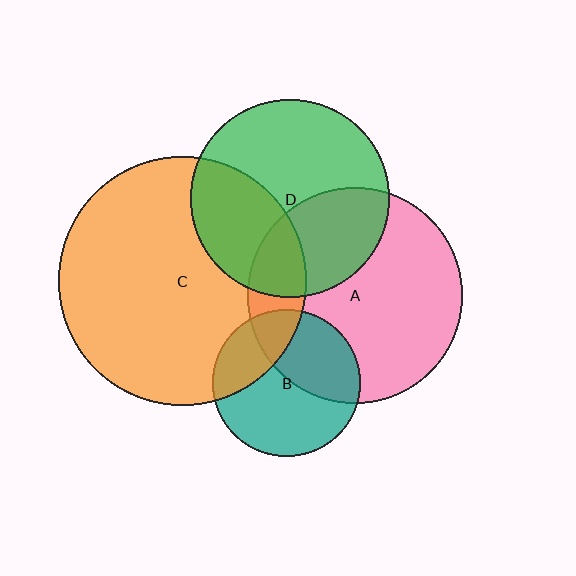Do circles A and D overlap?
Yes.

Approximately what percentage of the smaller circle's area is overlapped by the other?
Approximately 35%.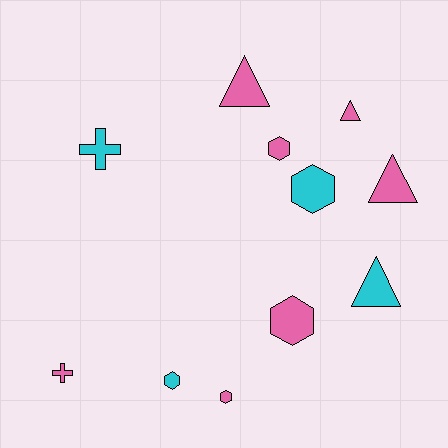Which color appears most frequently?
Pink, with 7 objects.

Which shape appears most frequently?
Hexagon, with 5 objects.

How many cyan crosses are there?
There is 1 cyan cross.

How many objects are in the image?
There are 11 objects.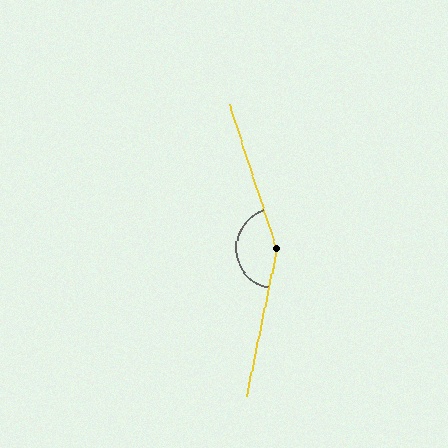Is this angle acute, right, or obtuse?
It is obtuse.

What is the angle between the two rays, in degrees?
Approximately 151 degrees.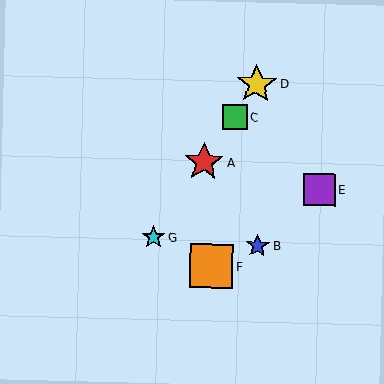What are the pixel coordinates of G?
Object G is at (153, 237).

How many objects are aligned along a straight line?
4 objects (A, C, D, G) are aligned along a straight line.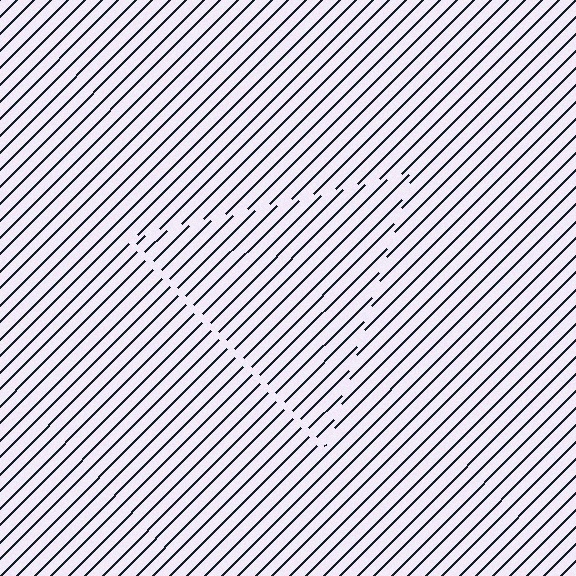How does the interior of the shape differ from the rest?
The interior of the shape contains the same grating, shifted by half a period — the contour is defined by the phase discontinuity where line-ends from the inner and outer gratings abut.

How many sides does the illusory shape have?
3 sides — the line-ends trace a triangle.